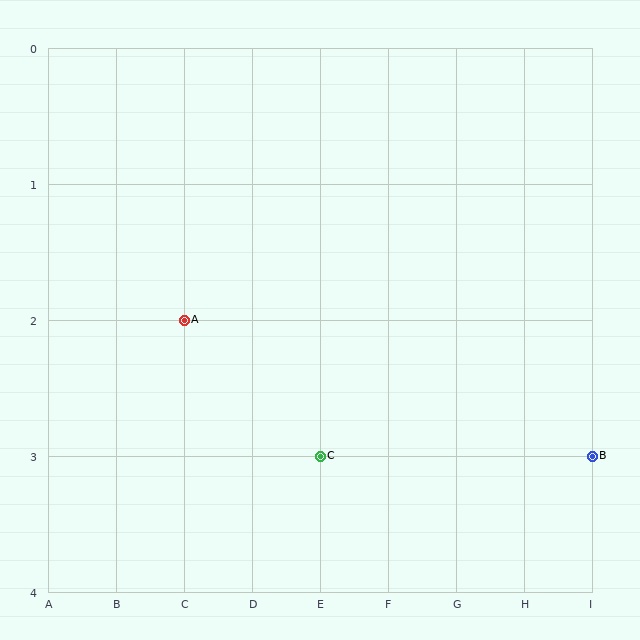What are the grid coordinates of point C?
Point C is at grid coordinates (E, 3).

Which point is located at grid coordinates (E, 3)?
Point C is at (E, 3).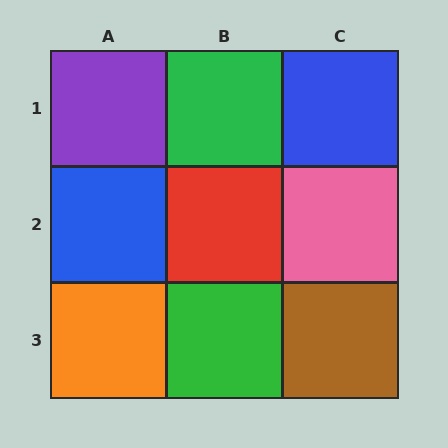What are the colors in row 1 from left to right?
Purple, green, blue.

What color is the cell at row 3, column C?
Brown.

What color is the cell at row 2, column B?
Red.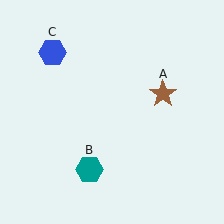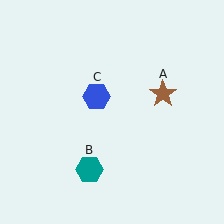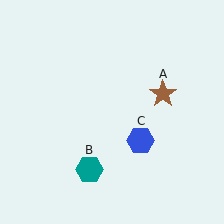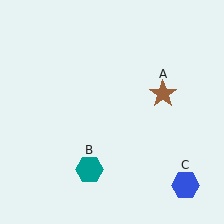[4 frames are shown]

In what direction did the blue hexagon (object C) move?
The blue hexagon (object C) moved down and to the right.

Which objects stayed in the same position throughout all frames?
Brown star (object A) and teal hexagon (object B) remained stationary.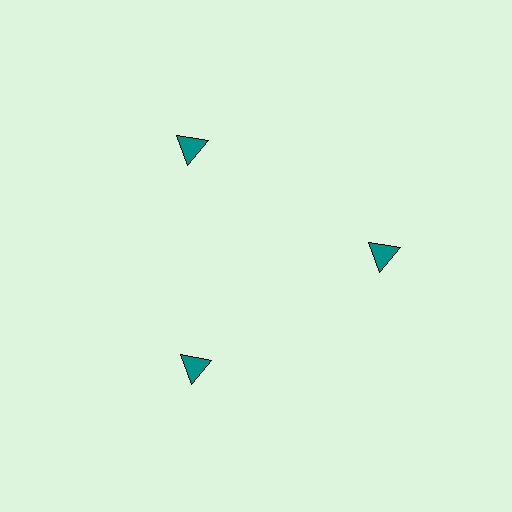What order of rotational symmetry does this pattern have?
This pattern has 3-fold rotational symmetry.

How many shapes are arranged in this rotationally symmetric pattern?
There are 3 shapes, arranged in 3 groups of 1.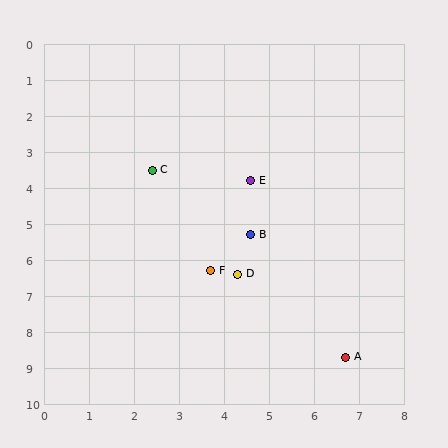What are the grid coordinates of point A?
Point A is at approximately (6.7, 8.7).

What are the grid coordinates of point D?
Point D is at approximately (4.3, 6.4).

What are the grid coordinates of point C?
Point C is at approximately (2.4, 3.5).